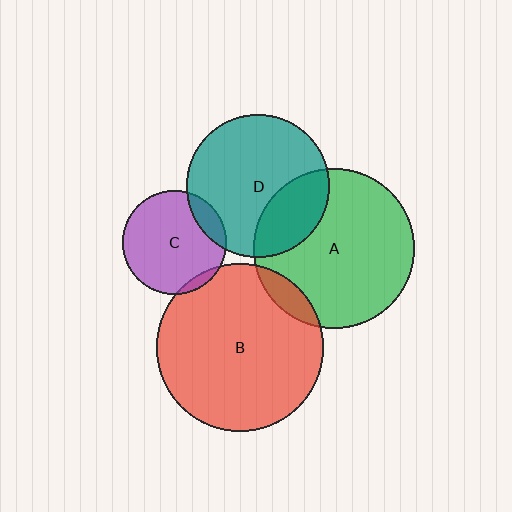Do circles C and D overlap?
Yes.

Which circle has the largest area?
Circle B (red).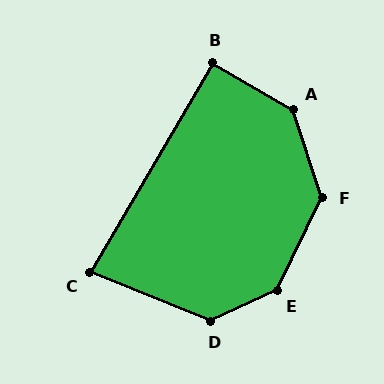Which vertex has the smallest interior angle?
C, at approximately 81 degrees.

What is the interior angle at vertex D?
Approximately 134 degrees (obtuse).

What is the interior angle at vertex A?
Approximately 138 degrees (obtuse).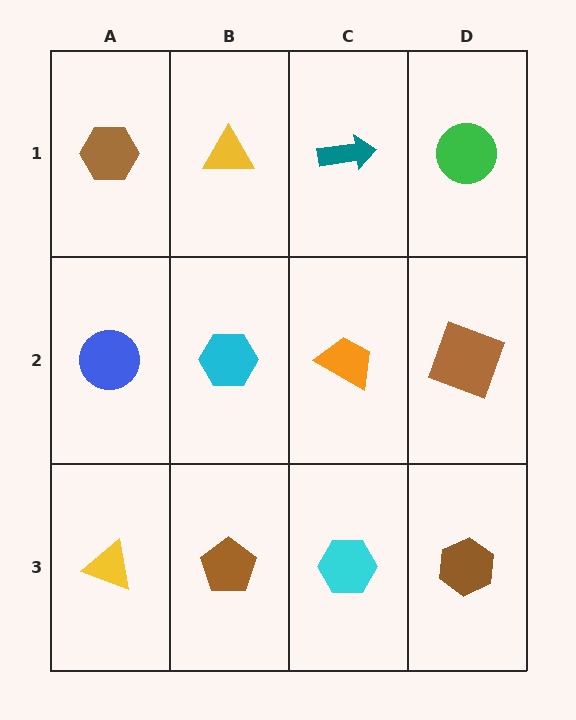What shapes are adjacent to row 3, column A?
A blue circle (row 2, column A), a brown pentagon (row 3, column B).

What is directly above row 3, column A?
A blue circle.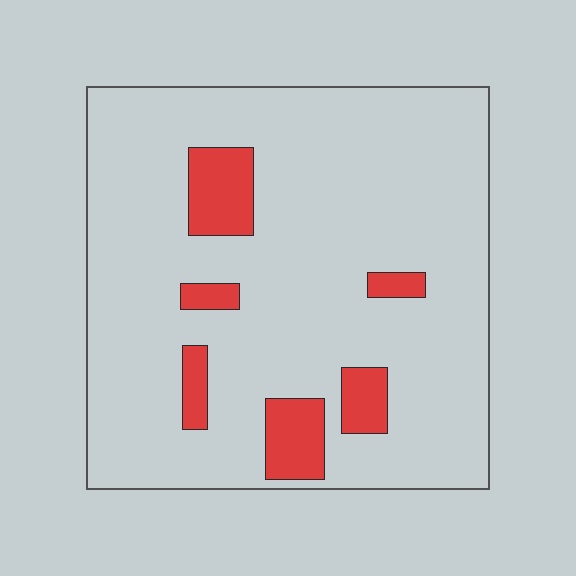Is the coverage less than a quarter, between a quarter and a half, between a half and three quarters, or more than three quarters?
Less than a quarter.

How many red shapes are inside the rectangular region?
6.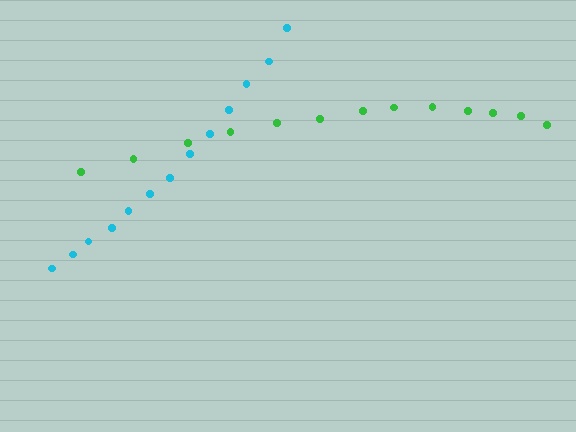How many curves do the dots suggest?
There are 2 distinct paths.